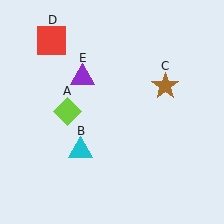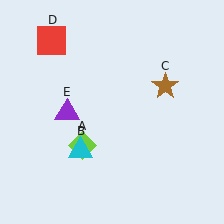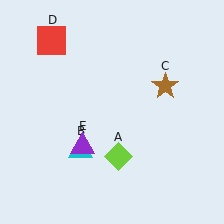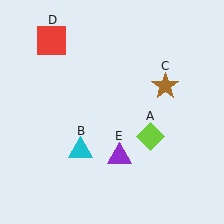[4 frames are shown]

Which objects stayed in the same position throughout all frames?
Cyan triangle (object B) and brown star (object C) and red square (object D) remained stationary.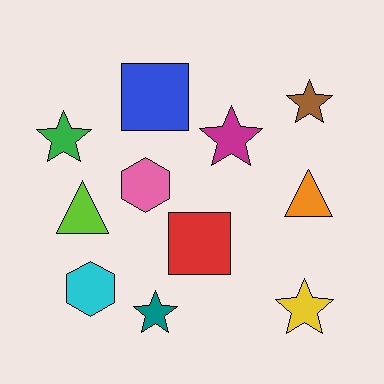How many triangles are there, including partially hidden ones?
There are 2 triangles.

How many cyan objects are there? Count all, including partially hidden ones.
There is 1 cyan object.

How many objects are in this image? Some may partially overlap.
There are 11 objects.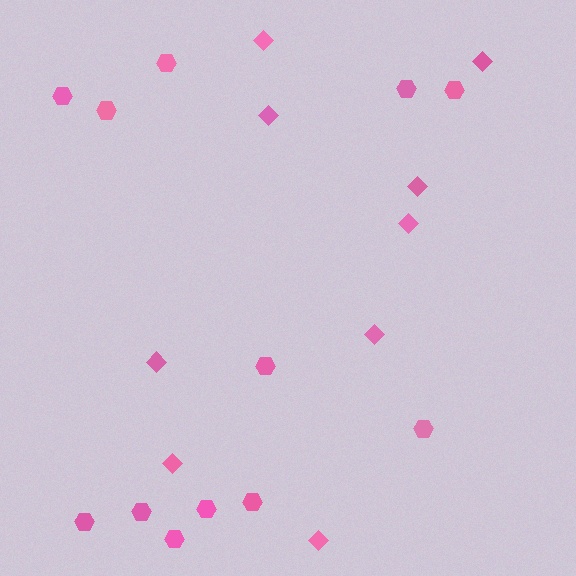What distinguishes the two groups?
There are 2 groups: one group of diamonds (9) and one group of hexagons (12).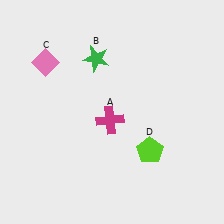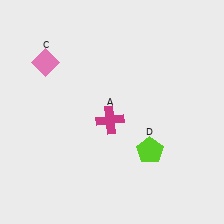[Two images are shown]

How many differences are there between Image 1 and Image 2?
There is 1 difference between the two images.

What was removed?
The green star (B) was removed in Image 2.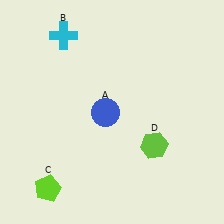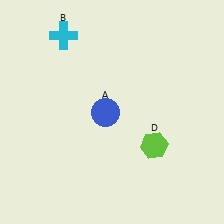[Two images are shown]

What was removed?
The lime pentagon (C) was removed in Image 2.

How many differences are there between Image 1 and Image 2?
There is 1 difference between the two images.